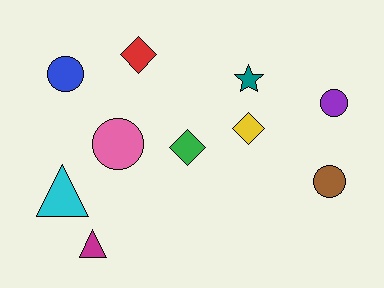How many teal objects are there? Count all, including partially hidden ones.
There is 1 teal object.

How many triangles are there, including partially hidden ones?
There are 2 triangles.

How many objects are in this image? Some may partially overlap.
There are 10 objects.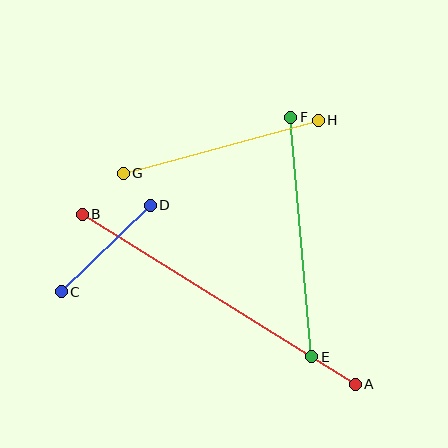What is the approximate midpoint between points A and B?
The midpoint is at approximately (219, 299) pixels.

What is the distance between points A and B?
The distance is approximately 321 pixels.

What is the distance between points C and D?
The distance is approximately 124 pixels.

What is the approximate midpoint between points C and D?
The midpoint is at approximately (106, 249) pixels.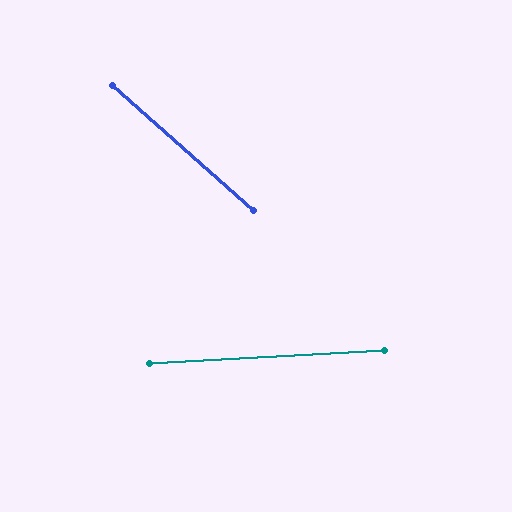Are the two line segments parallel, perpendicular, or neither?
Neither parallel nor perpendicular — they differ by about 45°.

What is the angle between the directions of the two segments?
Approximately 45 degrees.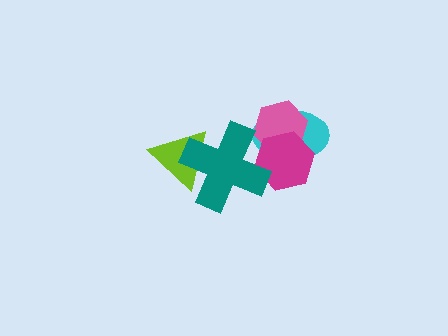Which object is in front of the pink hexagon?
The magenta hexagon is in front of the pink hexagon.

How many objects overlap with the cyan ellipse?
3 objects overlap with the cyan ellipse.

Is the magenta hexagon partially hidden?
Yes, it is partially covered by another shape.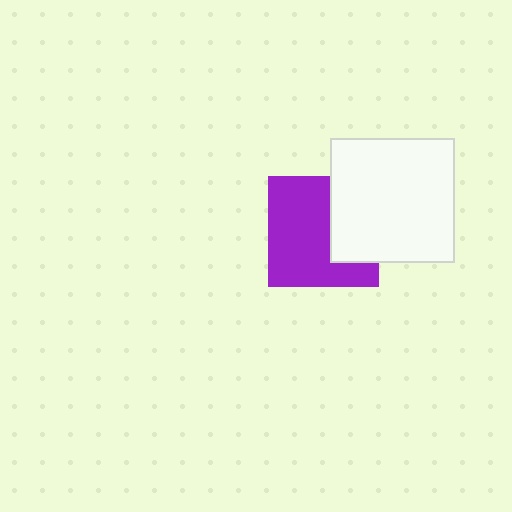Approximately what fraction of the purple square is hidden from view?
Roughly 35% of the purple square is hidden behind the white square.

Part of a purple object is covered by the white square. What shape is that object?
It is a square.